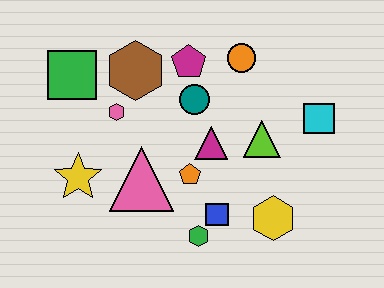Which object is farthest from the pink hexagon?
The cyan square is farthest from the pink hexagon.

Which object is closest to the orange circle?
The magenta pentagon is closest to the orange circle.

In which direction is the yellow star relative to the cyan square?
The yellow star is to the left of the cyan square.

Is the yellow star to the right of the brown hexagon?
No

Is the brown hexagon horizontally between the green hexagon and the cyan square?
No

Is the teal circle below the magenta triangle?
No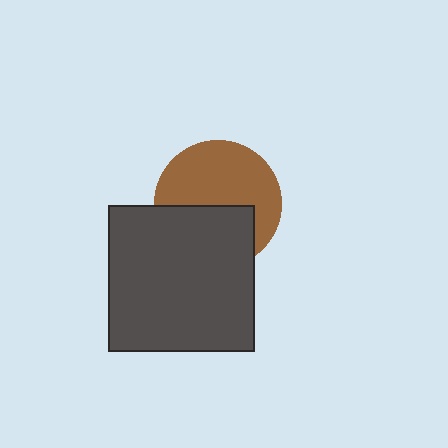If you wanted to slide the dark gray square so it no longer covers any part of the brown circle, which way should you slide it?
Slide it down — that is the most direct way to separate the two shapes.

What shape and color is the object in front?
The object in front is a dark gray square.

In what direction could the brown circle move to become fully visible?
The brown circle could move up. That would shift it out from behind the dark gray square entirely.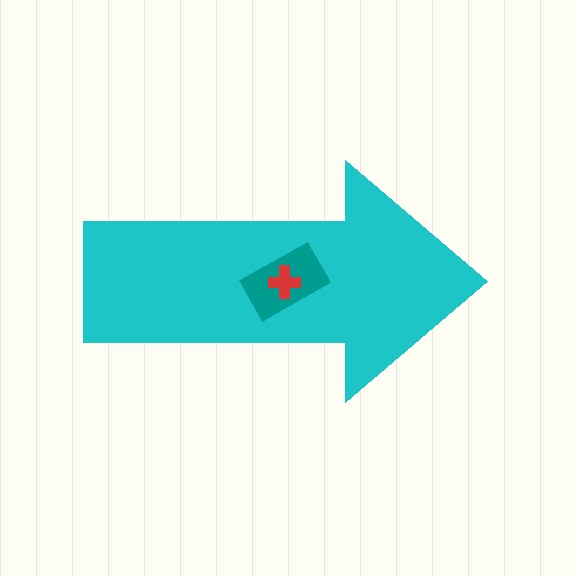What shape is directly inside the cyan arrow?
The teal rectangle.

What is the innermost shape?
The red cross.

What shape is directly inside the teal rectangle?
The red cross.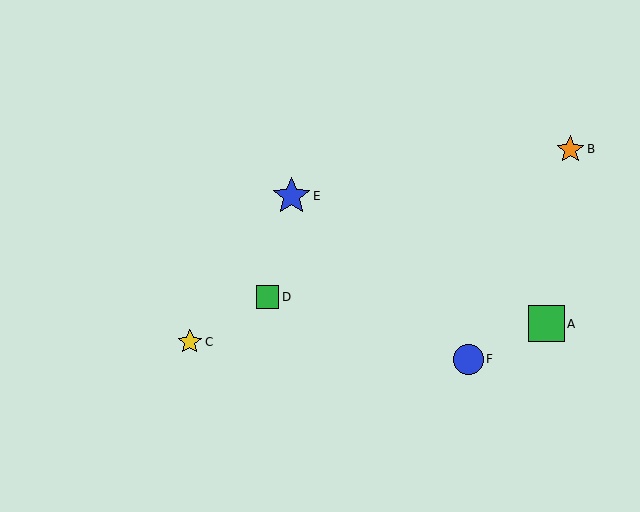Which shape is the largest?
The blue star (labeled E) is the largest.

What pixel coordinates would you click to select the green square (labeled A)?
Click at (546, 324) to select the green square A.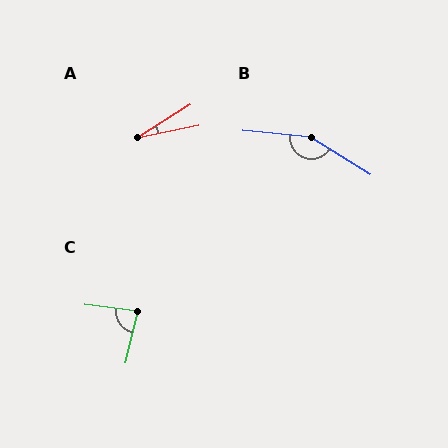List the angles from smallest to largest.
A (21°), C (84°), B (154°).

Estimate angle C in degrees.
Approximately 84 degrees.